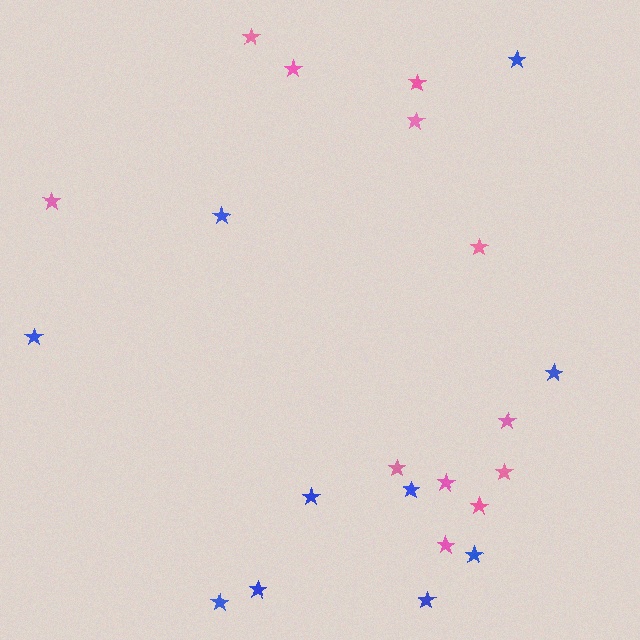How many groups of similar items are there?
There are 2 groups: one group of pink stars (12) and one group of blue stars (10).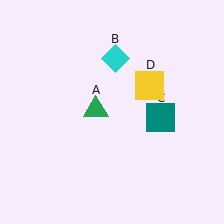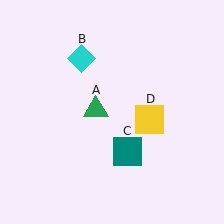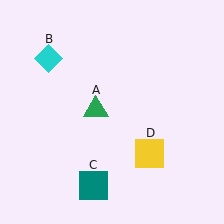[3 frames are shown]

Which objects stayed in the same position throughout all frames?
Green triangle (object A) remained stationary.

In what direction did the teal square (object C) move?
The teal square (object C) moved down and to the left.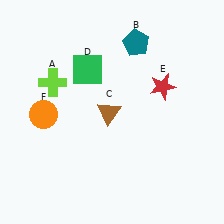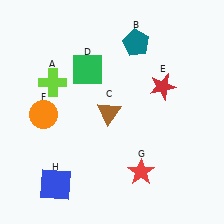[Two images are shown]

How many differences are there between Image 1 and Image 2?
There are 2 differences between the two images.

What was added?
A red star (G), a blue square (H) were added in Image 2.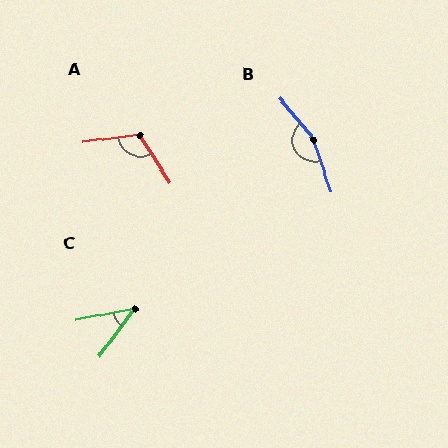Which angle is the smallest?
C, at approximately 42 degrees.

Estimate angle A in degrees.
Approximately 115 degrees.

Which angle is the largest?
B, at approximately 159 degrees.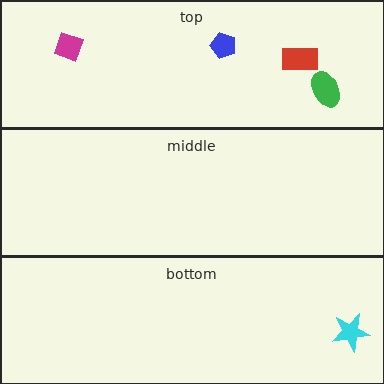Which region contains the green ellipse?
The top region.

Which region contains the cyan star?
The bottom region.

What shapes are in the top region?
The blue pentagon, the green ellipse, the red rectangle, the magenta diamond.